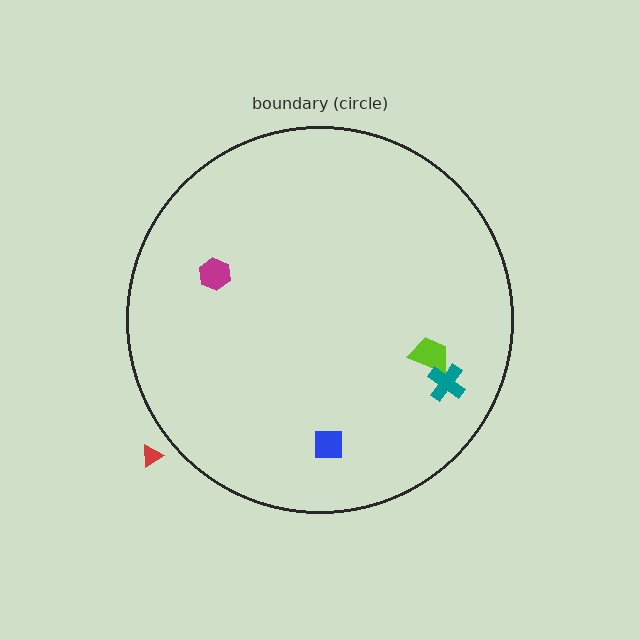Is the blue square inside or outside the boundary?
Inside.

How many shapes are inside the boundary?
4 inside, 1 outside.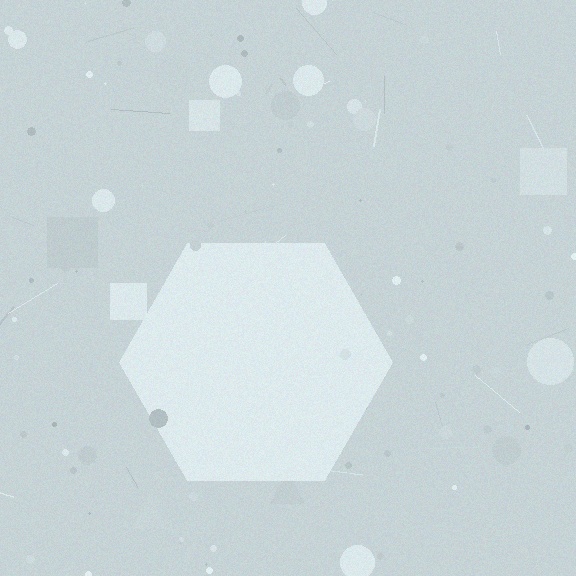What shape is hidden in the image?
A hexagon is hidden in the image.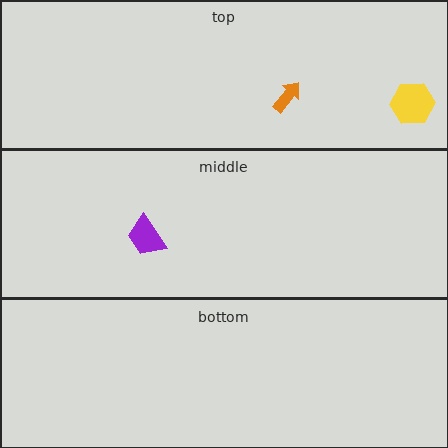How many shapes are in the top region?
2.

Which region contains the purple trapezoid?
The middle region.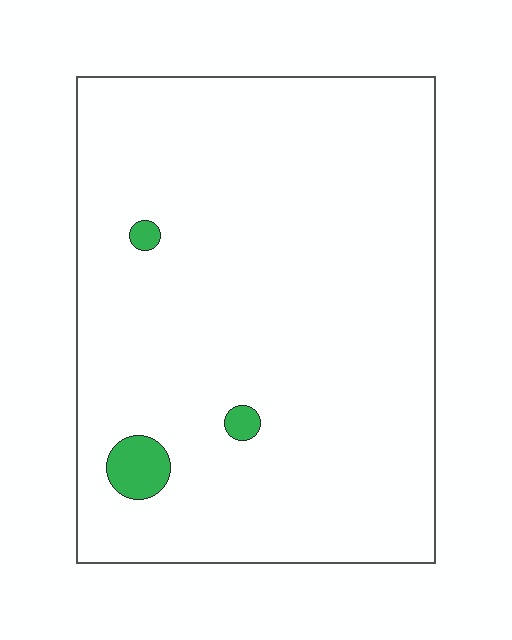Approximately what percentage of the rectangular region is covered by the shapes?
Approximately 5%.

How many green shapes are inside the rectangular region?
3.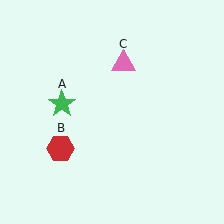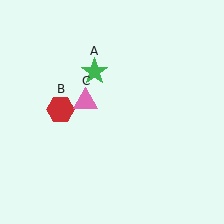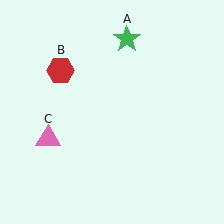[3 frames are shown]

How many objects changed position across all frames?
3 objects changed position: green star (object A), red hexagon (object B), pink triangle (object C).